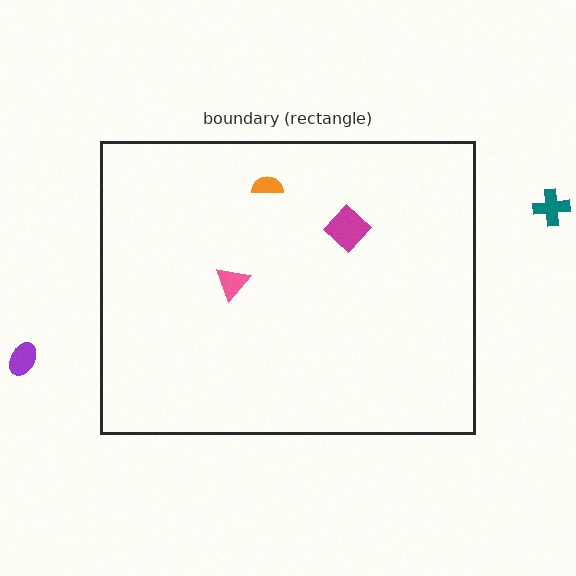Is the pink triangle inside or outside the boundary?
Inside.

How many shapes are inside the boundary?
3 inside, 2 outside.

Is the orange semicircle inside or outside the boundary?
Inside.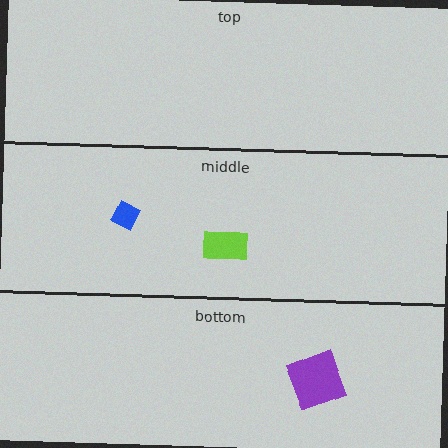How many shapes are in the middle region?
2.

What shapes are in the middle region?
The lime rectangle, the blue diamond.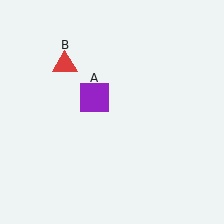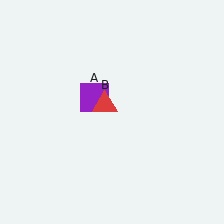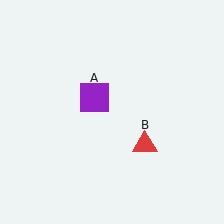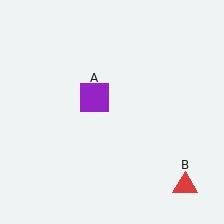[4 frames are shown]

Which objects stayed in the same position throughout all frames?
Purple square (object A) remained stationary.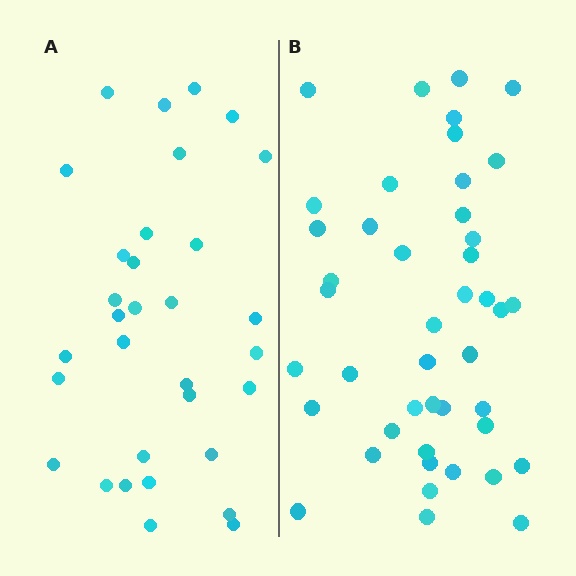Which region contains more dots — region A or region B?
Region B (the right region) has more dots.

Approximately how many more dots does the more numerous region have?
Region B has roughly 12 or so more dots than region A.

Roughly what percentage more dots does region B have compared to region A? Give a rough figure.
About 40% more.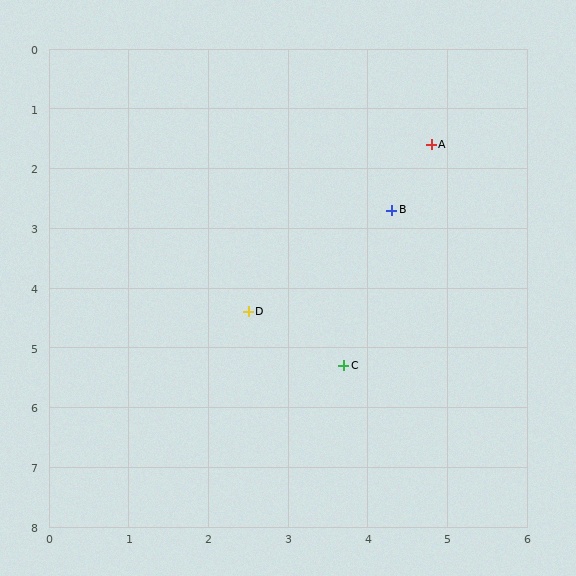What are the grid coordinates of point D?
Point D is at approximately (2.5, 4.4).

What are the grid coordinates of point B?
Point B is at approximately (4.3, 2.7).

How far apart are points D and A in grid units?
Points D and A are about 3.6 grid units apart.